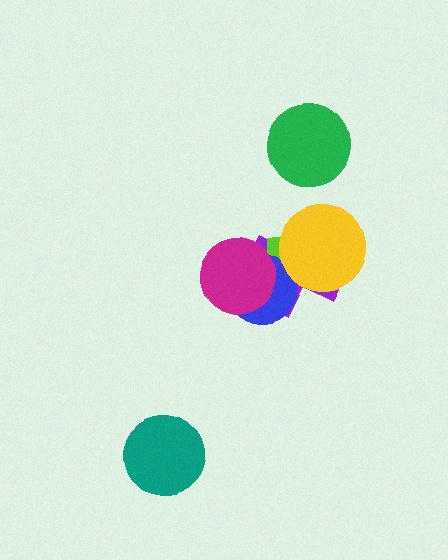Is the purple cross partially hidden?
Yes, it is partially covered by another shape.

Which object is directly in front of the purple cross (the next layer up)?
The lime cross is directly in front of the purple cross.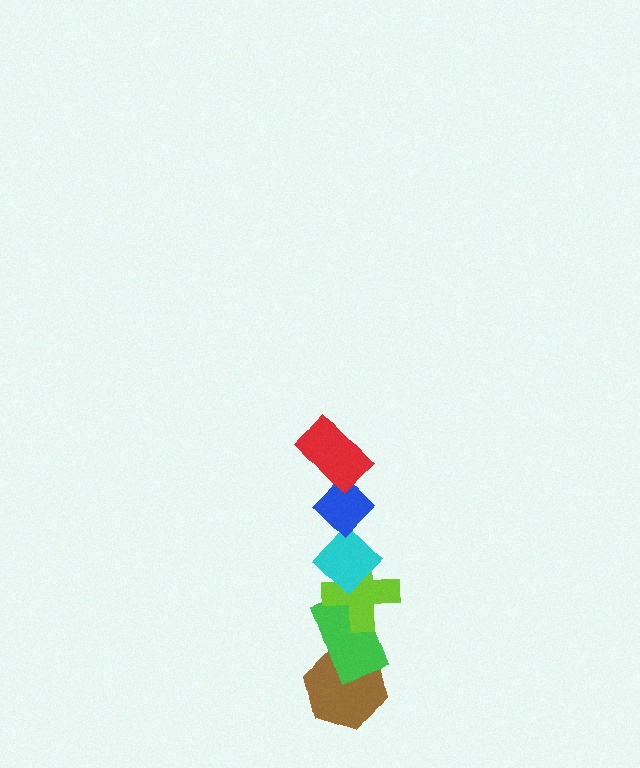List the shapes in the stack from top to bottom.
From top to bottom: the red rectangle, the blue diamond, the cyan diamond, the lime cross, the green rectangle, the brown hexagon.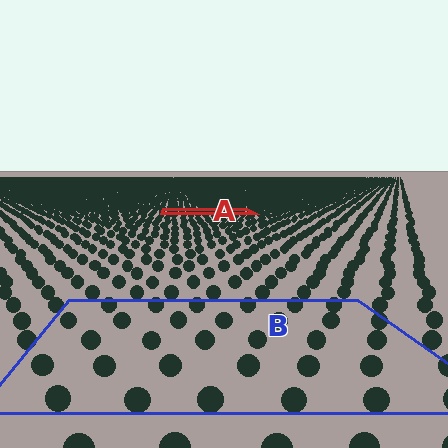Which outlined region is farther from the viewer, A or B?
Region A is farther from the viewer — the texture elements inside it appear smaller and more densely packed.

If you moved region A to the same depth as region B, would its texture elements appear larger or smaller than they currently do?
They would appear larger. At a closer depth, the same texture elements are projected at a bigger on-screen size.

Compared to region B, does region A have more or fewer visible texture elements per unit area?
Region A has more texture elements per unit area — they are packed more densely because it is farther away.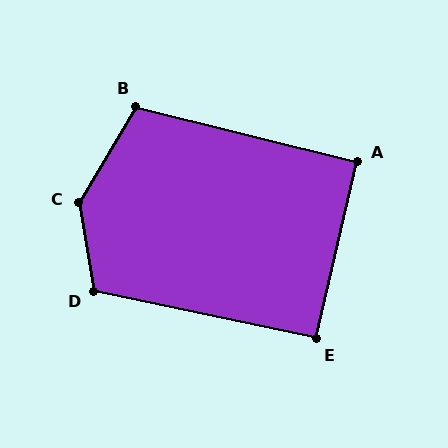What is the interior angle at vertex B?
Approximately 107 degrees (obtuse).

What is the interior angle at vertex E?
Approximately 91 degrees (approximately right).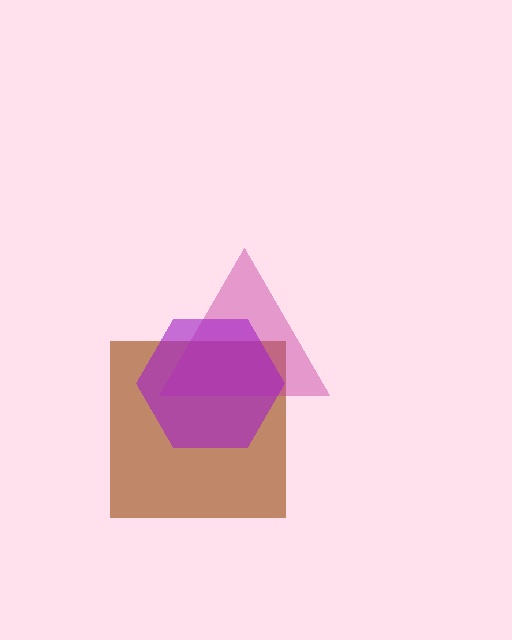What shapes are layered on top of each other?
The layered shapes are: a brown square, a magenta triangle, a purple hexagon.